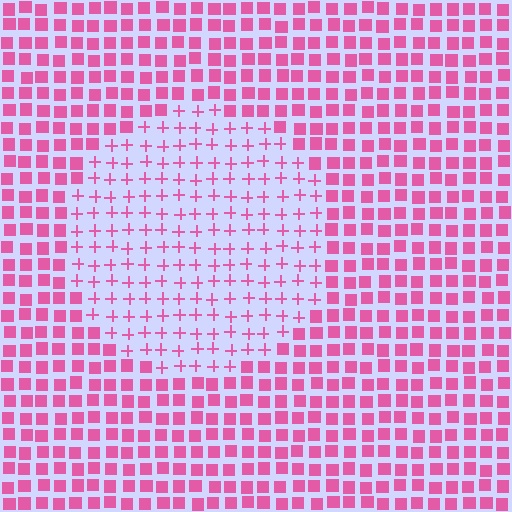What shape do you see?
I see a circle.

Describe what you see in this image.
The image is filled with small pink elements arranged in a uniform grid. A circle-shaped region contains plus signs, while the surrounding area contains squares. The boundary is defined purely by the change in element shape.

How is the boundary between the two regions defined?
The boundary is defined by a change in element shape: plus signs inside vs. squares outside. All elements share the same color and spacing.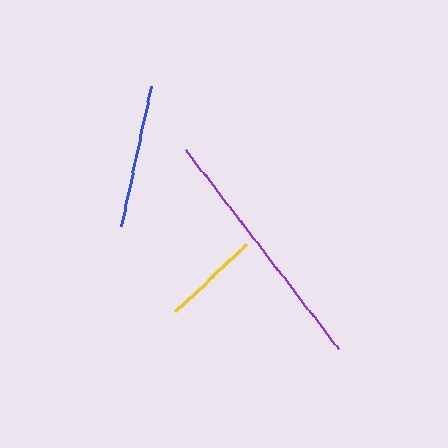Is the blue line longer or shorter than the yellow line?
The blue line is longer than the yellow line.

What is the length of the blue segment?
The blue segment is approximately 143 pixels long.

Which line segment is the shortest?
The yellow line is the shortest at approximately 97 pixels.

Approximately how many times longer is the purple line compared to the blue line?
The purple line is approximately 1.8 times the length of the blue line.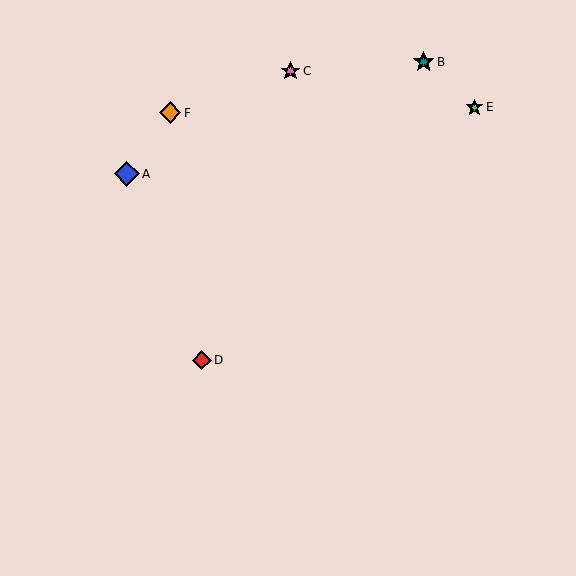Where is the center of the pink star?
The center of the pink star is at (290, 71).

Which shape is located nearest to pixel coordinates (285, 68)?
The pink star (labeled C) at (290, 71) is nearest to that location.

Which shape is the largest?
The blue diamond (labeled A) is the largest.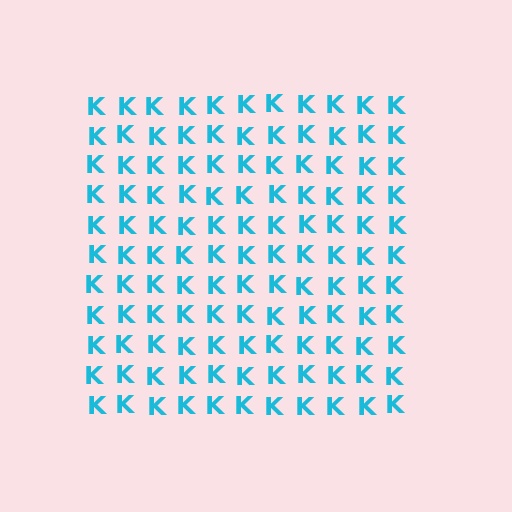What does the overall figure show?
The overall figure shows a square.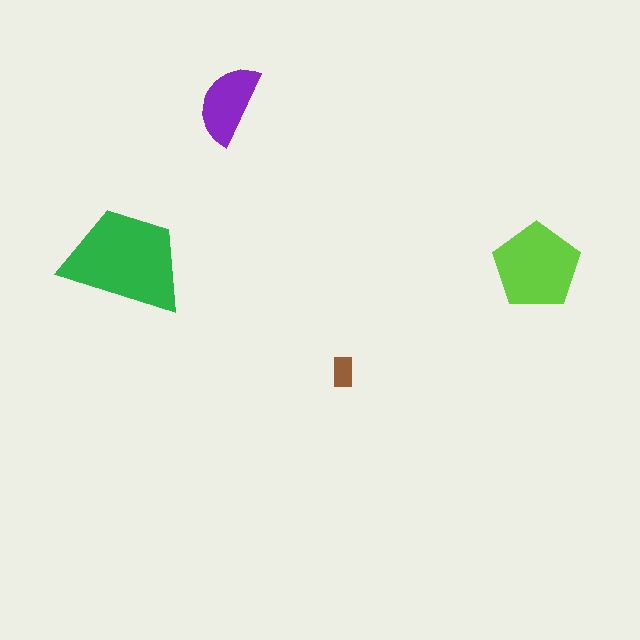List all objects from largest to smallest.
The green trapezoid, the lime pentagon, the purple semicircle, the brown rectangle.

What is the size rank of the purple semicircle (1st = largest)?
3rd.